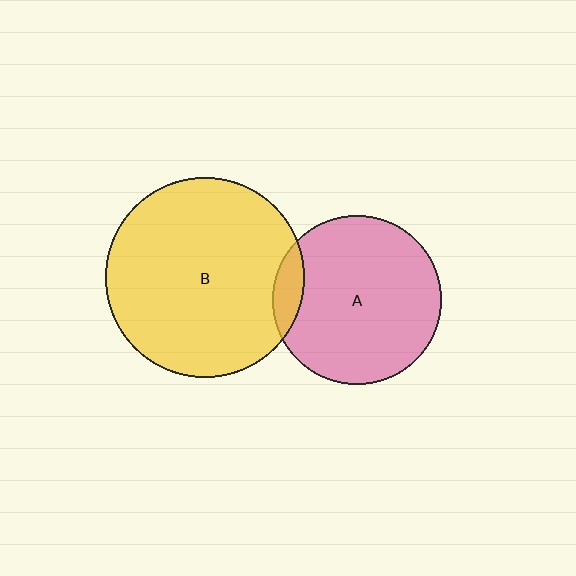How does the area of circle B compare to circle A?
Approximately 1.4 times.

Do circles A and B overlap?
Yes.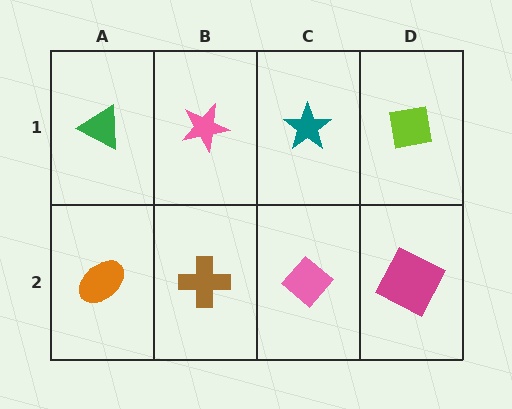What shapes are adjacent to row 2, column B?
A pink star (row 1, column B), an orange ellipse (row 2, column A), a pink diamond (row 2, column C).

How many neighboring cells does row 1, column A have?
2.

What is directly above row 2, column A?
A green triangle.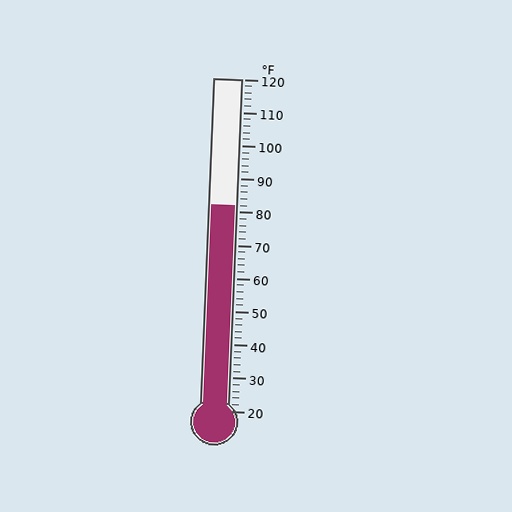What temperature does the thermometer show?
The thermometer shows approximately 82°F.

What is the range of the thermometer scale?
The thermometer scale ranges from 20°F to 120°F.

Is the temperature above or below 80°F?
The temperature is above 80°F.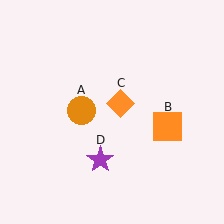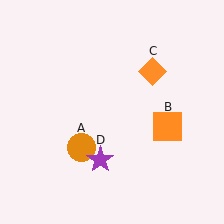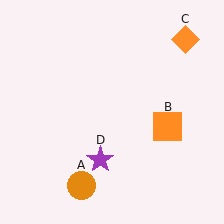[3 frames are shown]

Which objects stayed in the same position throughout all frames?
Orange square (object B) and purple star (object D) remained stationary.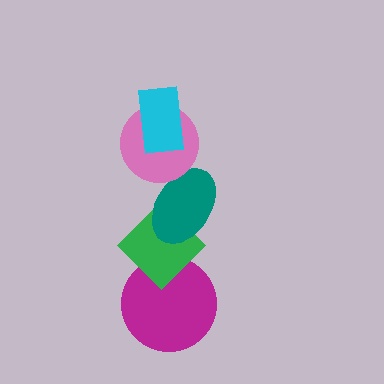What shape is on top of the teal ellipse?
The pink circle is on top of the teal ellipse.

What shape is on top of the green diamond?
The teal ellipse is on top of the green diamond.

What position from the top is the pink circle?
The pink circle is 2nd from the top.